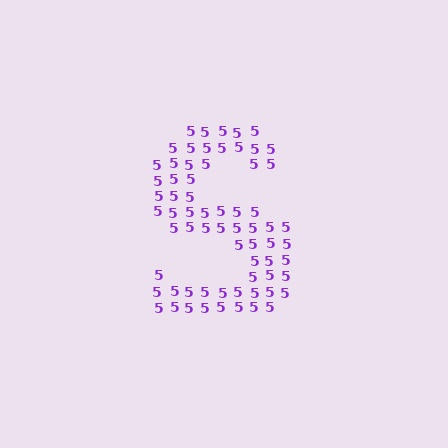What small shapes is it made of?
It is made of small digit 5's.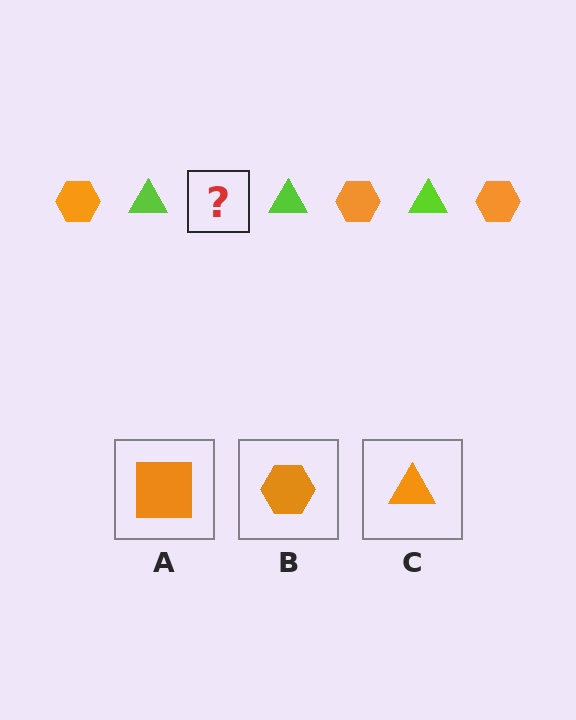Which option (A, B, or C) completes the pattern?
B.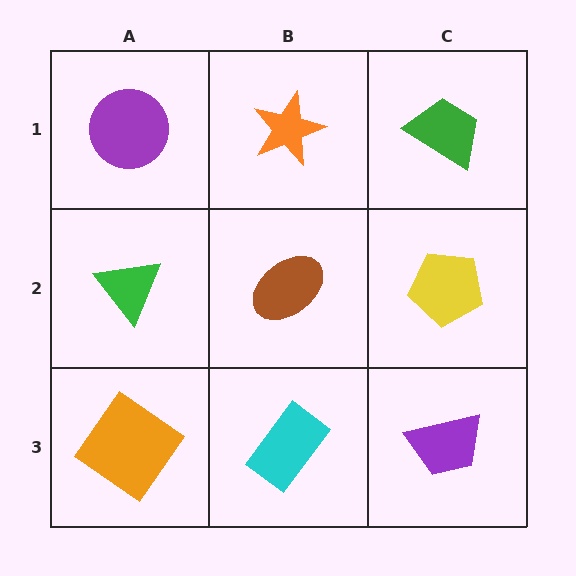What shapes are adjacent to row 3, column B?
A brown ellipse (row 2, column B), an orange diamond (row 3, column A), a purple trapezoid (row 3, column C).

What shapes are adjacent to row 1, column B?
A brown ellipse (row 2, column B), a purple circle (row 1, column A), a green trapezoid (row 1, column C).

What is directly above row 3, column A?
A green triangle.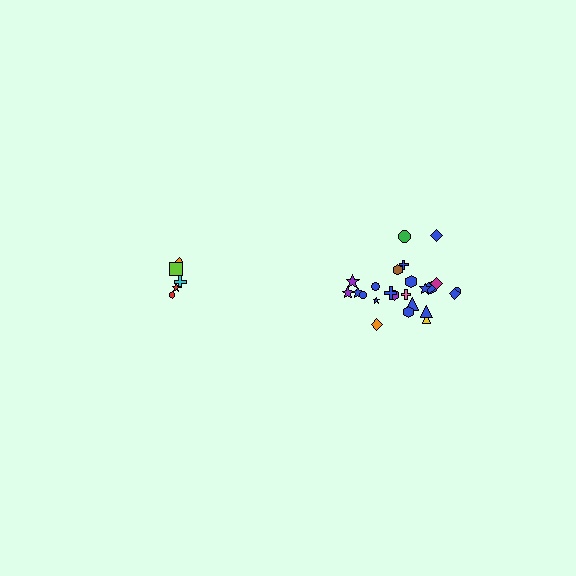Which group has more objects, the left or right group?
The right group.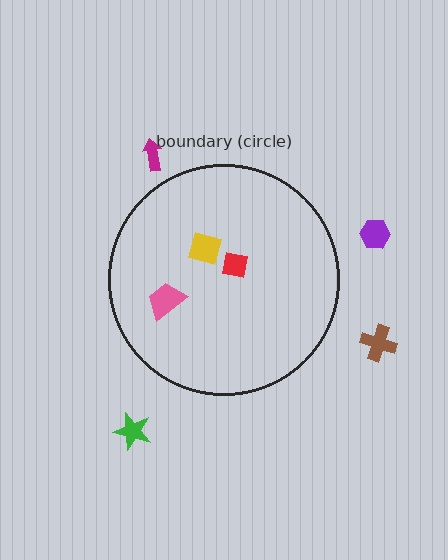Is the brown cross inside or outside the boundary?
Outside.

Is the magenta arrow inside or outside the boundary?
Outside.